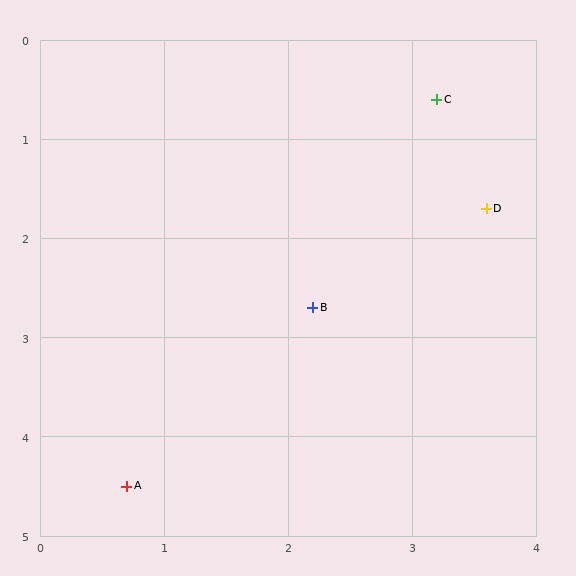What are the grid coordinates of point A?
Point A is at approximately (0.7, 4.5).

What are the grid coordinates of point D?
Point D is at approximately (3.6, 1.7).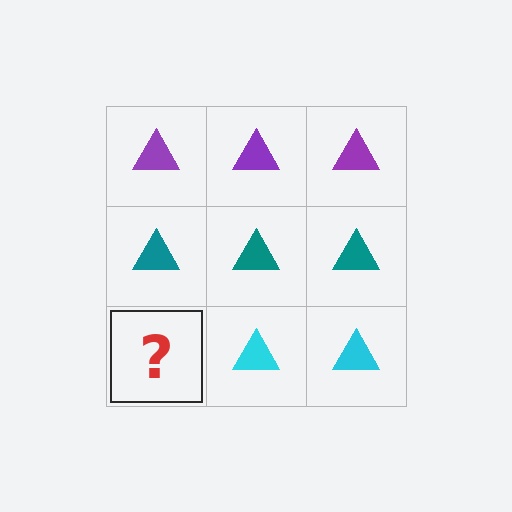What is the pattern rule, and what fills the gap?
The rule is that each row has a consistent color. The gap should be filled with a cyan triangle.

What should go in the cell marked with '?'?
The missing cell should contain a cyan triangle.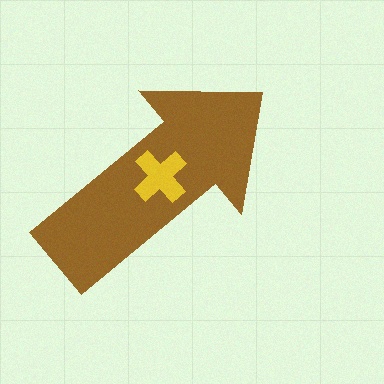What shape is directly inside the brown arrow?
The yellow cross.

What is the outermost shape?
The brown arrow.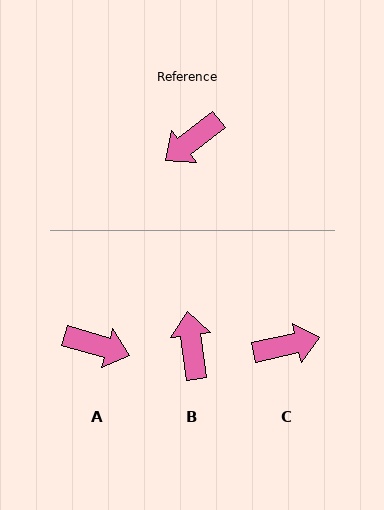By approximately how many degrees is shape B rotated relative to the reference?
Approximately 120 degrees clockwise.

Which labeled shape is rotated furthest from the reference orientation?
C, about 155 degrees away.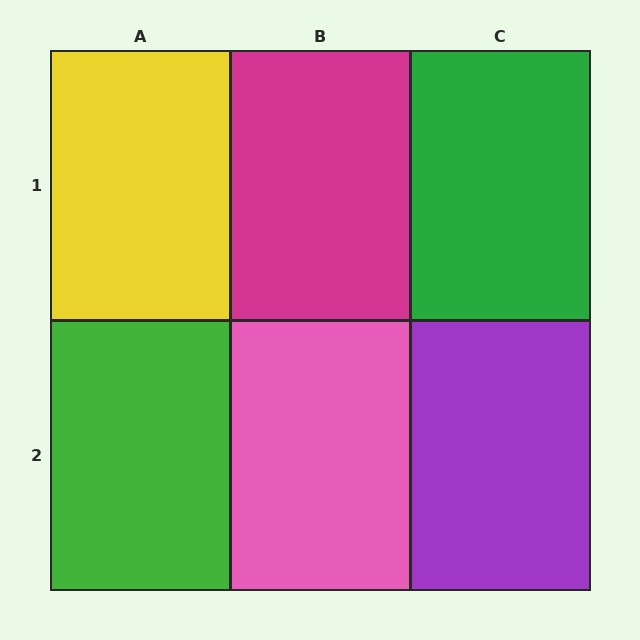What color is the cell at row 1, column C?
Green.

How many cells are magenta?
1 cell is magenta.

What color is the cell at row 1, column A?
Yellow.